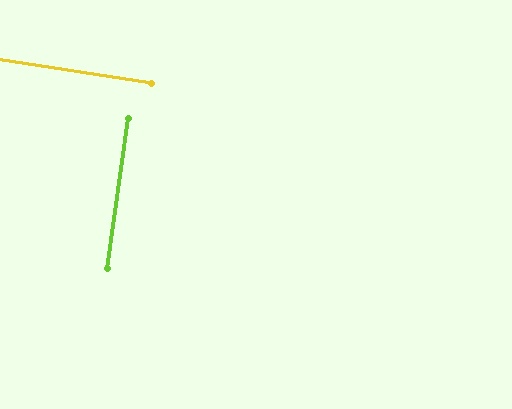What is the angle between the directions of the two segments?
Approximately 89 degrees.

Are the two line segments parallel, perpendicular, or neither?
Perpendicular — they meet at approximately 89°.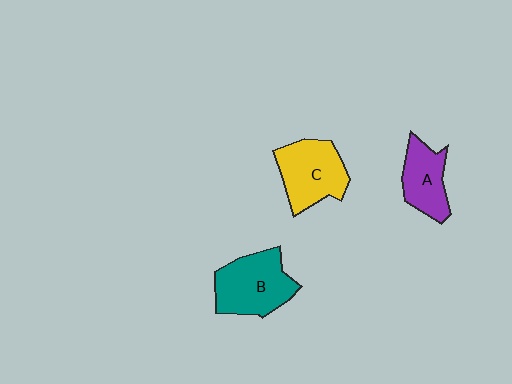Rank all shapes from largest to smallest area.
From largest to smallest: B (teal), C (yellow), A (purple).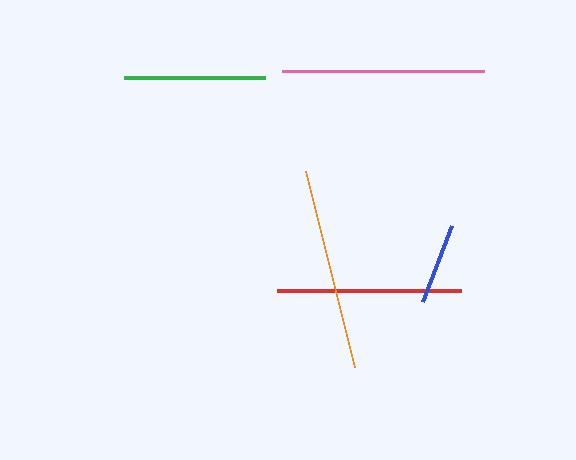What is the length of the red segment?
The red segment is approximately 184 pixels long.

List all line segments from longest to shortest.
From longest to shortest: orange, pink, red, green, blue.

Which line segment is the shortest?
The blue line is the shortest at approximately 82 pixels.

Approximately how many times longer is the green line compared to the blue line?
The green line is approximately 1.7 times the length of the blue line.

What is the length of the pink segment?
The pink segment is approximately 202 pixels long.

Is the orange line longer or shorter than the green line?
The orange line is longer than the green line.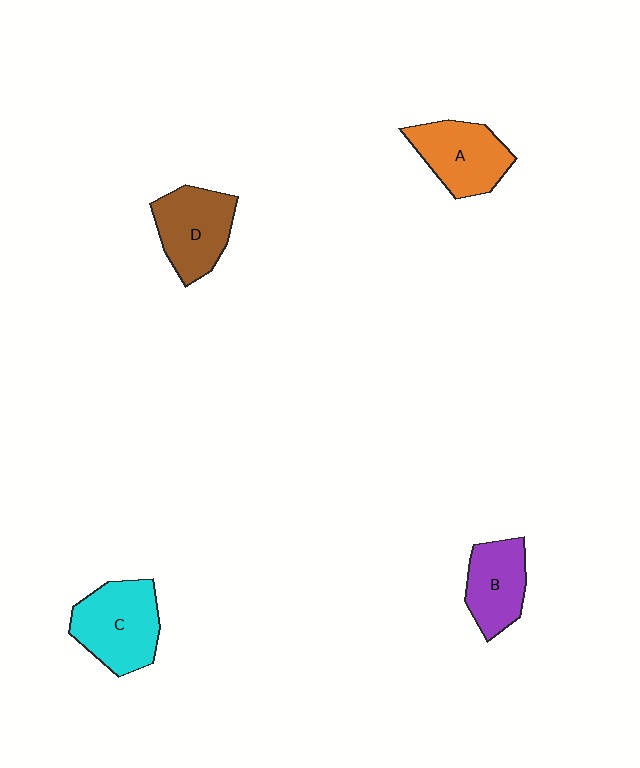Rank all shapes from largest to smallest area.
From largest to smallest: C (cyan), D (brown), A (orange), B (purple).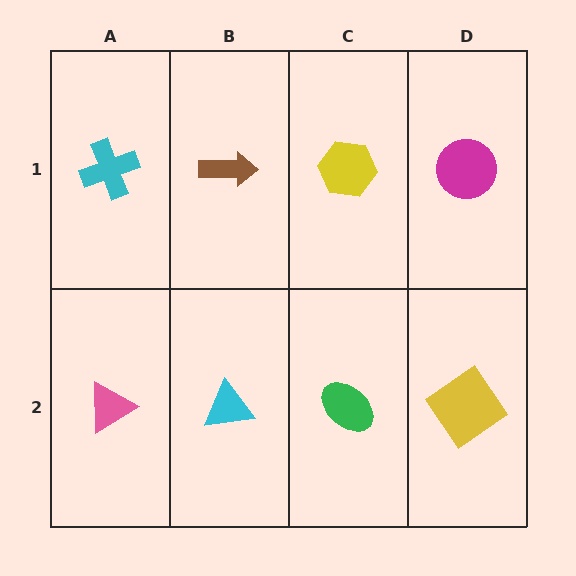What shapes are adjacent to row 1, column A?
A pink triangle (row 2, column A), a brown arrow (row 1, column B).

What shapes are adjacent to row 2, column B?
A brown arrow (row 1, column B), a pink triangle (row 2, column A), a green ellipse (row 2, column C).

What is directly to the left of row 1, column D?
A yellow hexagon.